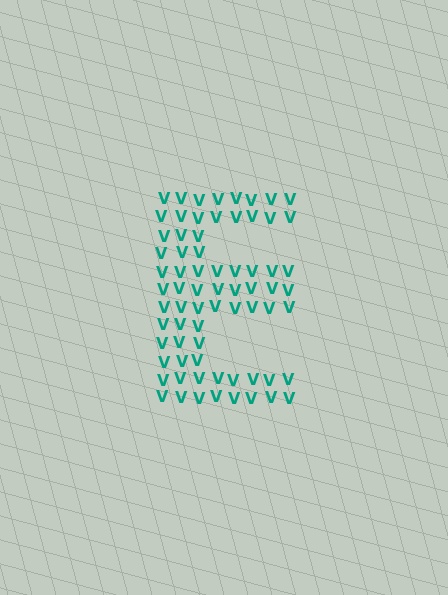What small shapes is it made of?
It is made of small letter V's.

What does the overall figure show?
The overall figure shows the letter E.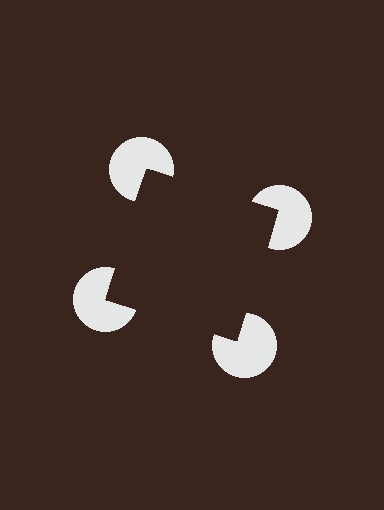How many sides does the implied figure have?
4 sides.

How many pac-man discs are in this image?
There are 4 — one at each vertex of the illusory square.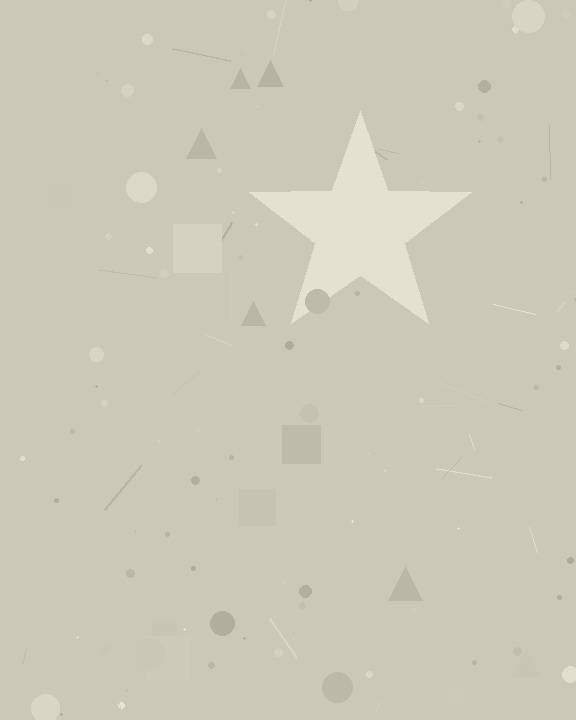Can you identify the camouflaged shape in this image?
The camouflaged shape is a star.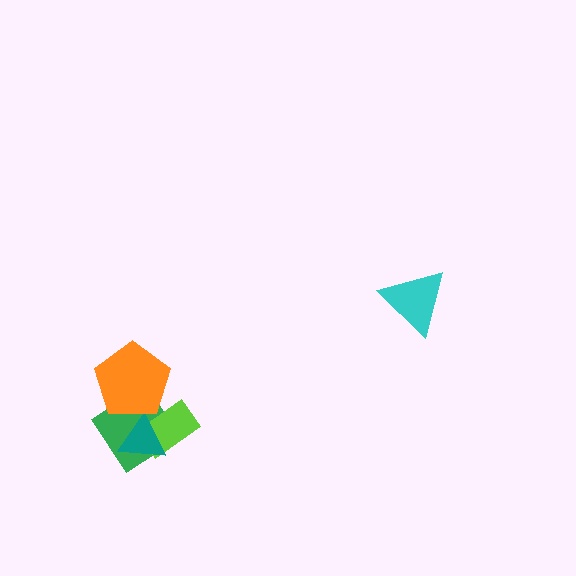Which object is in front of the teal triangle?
The orange pentagon is in front of the teal triangle.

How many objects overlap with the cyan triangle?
0 objects overlap with the cyan triangle.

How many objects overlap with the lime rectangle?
3 objects overlap with the lime rectangle.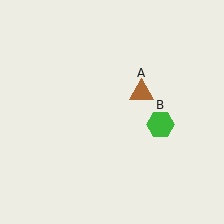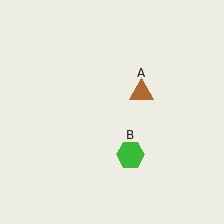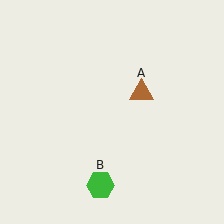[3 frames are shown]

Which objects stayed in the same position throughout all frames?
Brown triangle (object A) remained stationary.